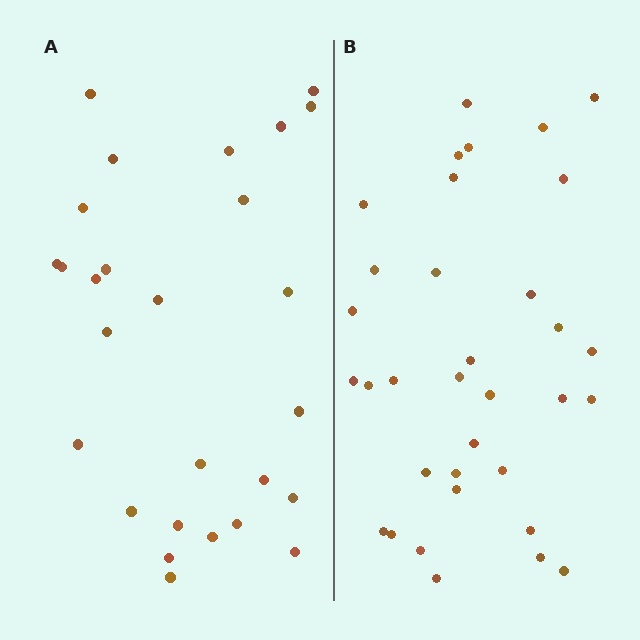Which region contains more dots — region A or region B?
Region B (the right region) has more dots.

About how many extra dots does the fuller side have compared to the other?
Region B has roughly 8 or so more dots than region A.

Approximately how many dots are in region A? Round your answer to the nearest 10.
About 30 dots. (The exact count is 27, which rounds to 30.)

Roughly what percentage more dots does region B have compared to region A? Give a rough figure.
About 25% more.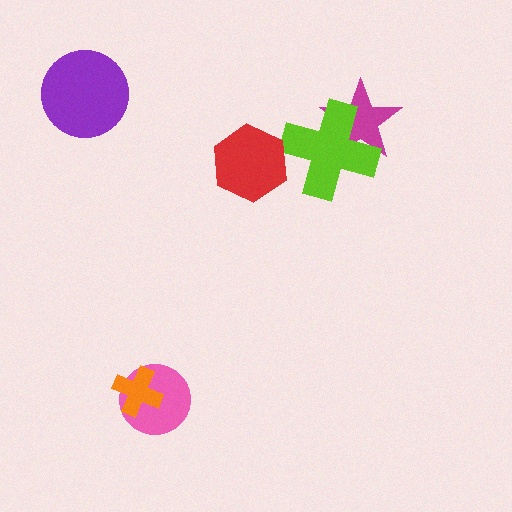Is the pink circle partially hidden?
Yes, it is partially covered by another shape.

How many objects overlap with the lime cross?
1 object overlaps with the lime cross.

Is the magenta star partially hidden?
Yes, it is partially covered by another shape.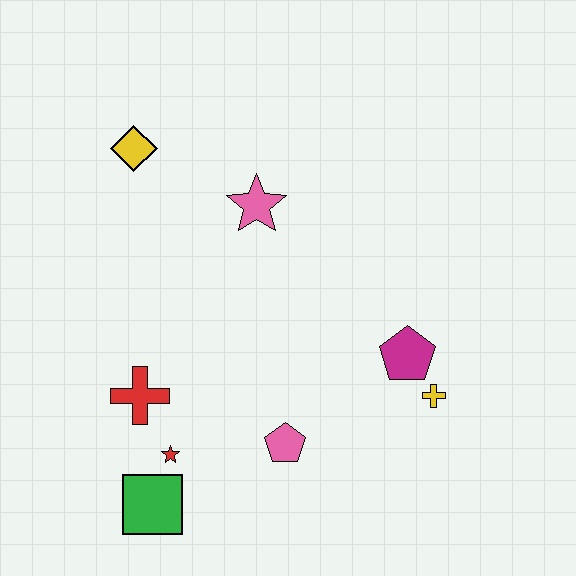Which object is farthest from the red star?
The yellow diamond is farthest from the red star.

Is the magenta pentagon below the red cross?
No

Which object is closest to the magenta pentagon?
The yellow cross is closest to the magenta pentagon.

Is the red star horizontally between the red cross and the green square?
No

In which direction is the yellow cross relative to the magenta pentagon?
The yellow cross is below the magenta pentagon.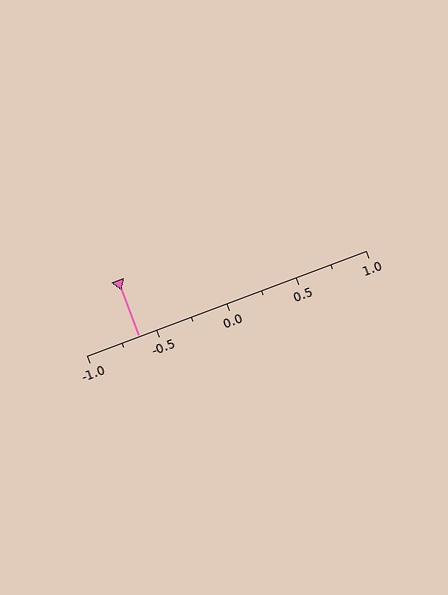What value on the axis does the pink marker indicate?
The marker indicates approximately -0.62.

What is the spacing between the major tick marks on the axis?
The major ticks are spaced 0.5 apart.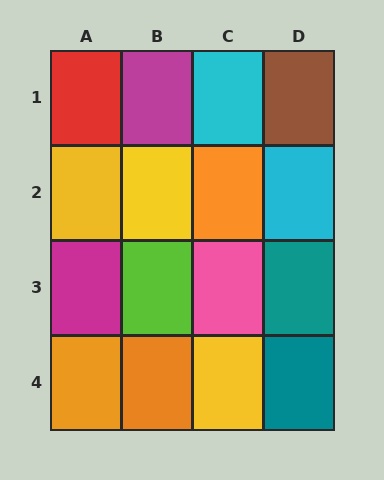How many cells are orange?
3 cells are orange.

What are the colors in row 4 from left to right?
Orange, orange, yellow, teal.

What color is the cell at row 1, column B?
Magenta.